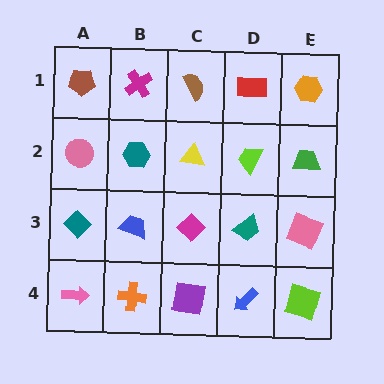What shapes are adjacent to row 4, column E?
A pink square (row 3, column E), a blue arrow (row 4, column D).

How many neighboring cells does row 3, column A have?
3.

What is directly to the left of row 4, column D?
A purple square.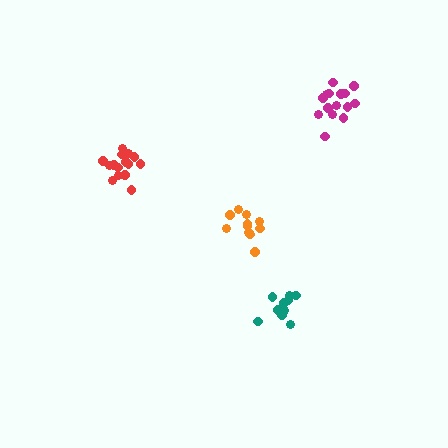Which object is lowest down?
The teal cluster is bottommost.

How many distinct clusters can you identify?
There are 4 distinct clusters.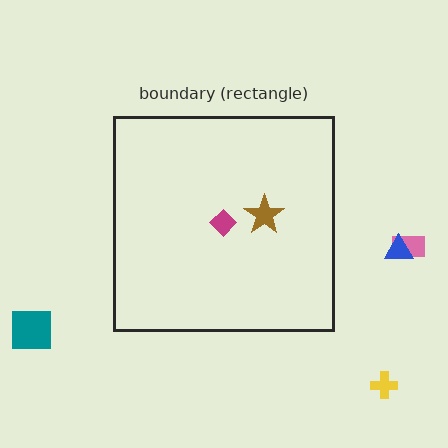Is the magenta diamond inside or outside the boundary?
Inside.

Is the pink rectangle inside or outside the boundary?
Outside.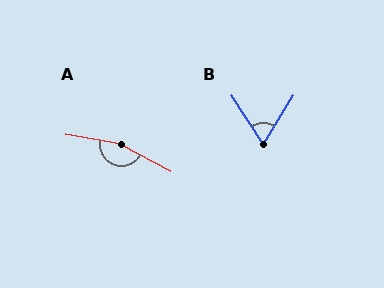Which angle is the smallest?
B, at approximately 65 degrees.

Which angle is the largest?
A, at approximately 162 degrees.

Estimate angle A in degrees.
Approximately 162 degrees.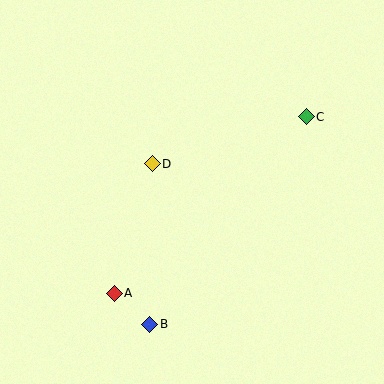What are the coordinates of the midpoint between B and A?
The midpoint between B and A is at (132, 308).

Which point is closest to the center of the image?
Point D at (152, 163) is closest to the center.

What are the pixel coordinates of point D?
Point D is at (152, 163).